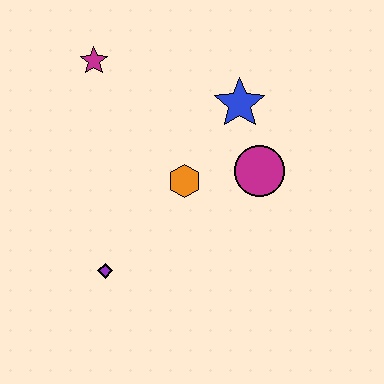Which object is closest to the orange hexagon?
The magenta circle is closest to the orange hexagon.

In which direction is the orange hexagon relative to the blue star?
The orange hexagon is below the blue star.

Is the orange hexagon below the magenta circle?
Yes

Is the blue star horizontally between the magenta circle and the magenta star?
Yes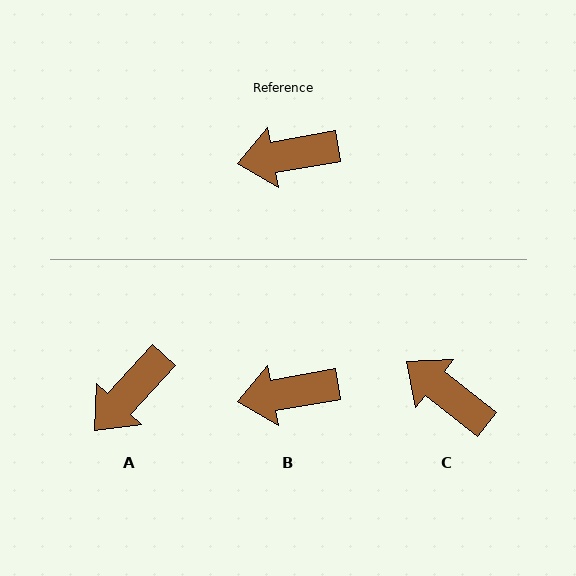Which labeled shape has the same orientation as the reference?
B.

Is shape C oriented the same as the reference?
No, it is off by about 48 degrees.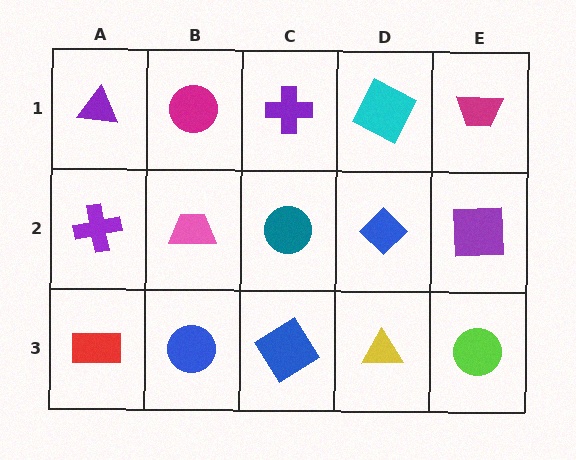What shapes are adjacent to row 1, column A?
A purple cross (row 2, column A), a magenta circle (row 1, column B).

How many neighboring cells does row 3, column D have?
3.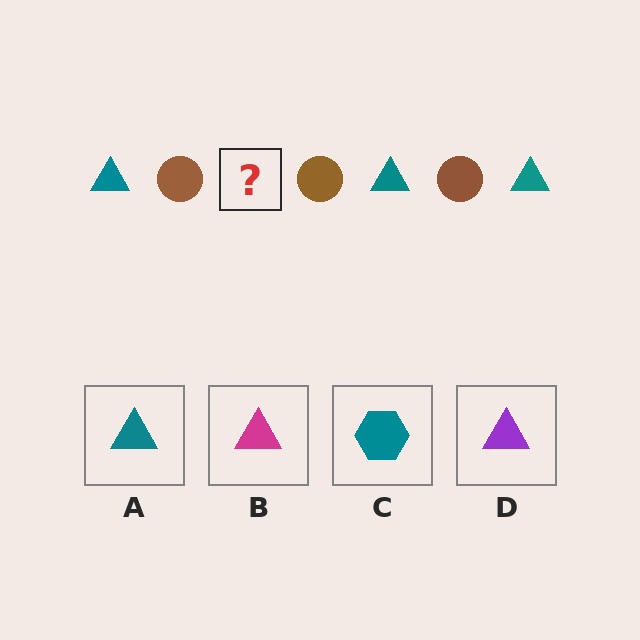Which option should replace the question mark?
Option A.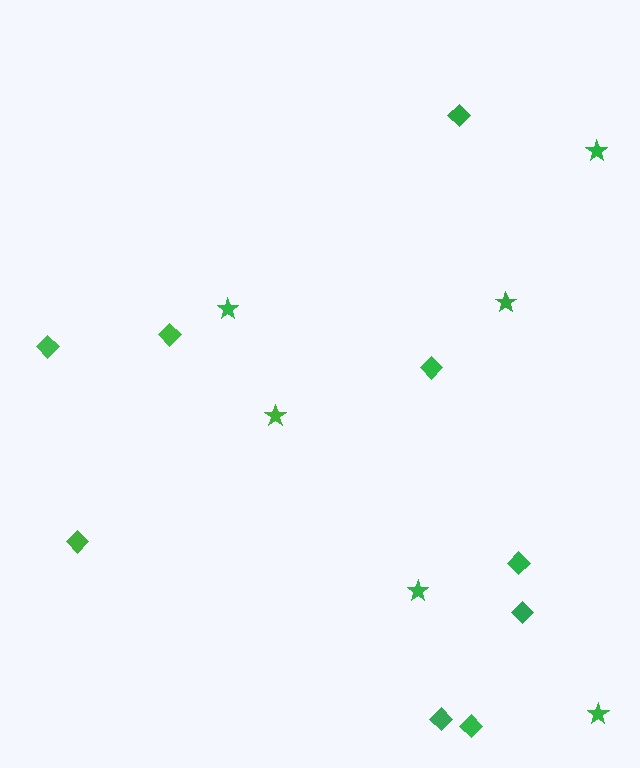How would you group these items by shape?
There are 2 groups: one group of stars (6) and one group of diamonds (9).